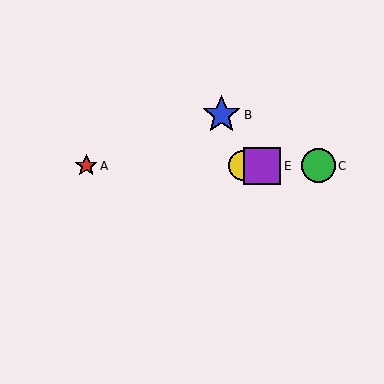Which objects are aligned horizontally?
Objects A, C, D, E are aligned horizontally.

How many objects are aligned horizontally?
4 objects (A, C, D, E) are aligned horizontally.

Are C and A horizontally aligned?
Yes, both are at y≈166.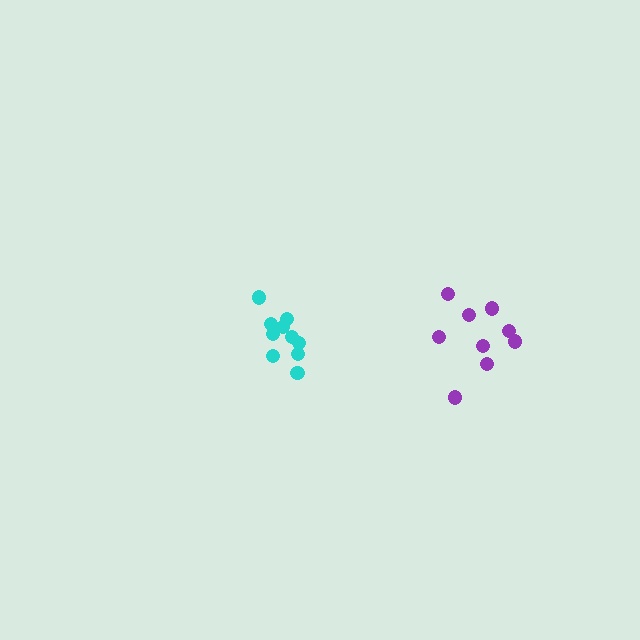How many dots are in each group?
Group 1: 10 dots, Group 2: 9 dots (19 total).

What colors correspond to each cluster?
The clusters are colored: cyan, purple.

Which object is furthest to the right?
The purple cluster is rightmost.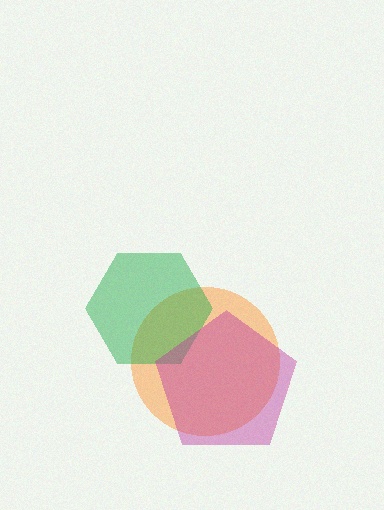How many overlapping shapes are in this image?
There are 3 overlapping shapes in the image.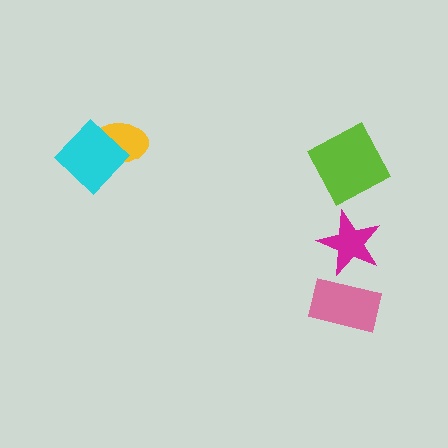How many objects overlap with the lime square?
0 objects overlap with the lime square.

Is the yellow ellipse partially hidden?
Yes, it is partially covered by another shape.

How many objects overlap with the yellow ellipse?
1 object overlaps with the yellow ellipse.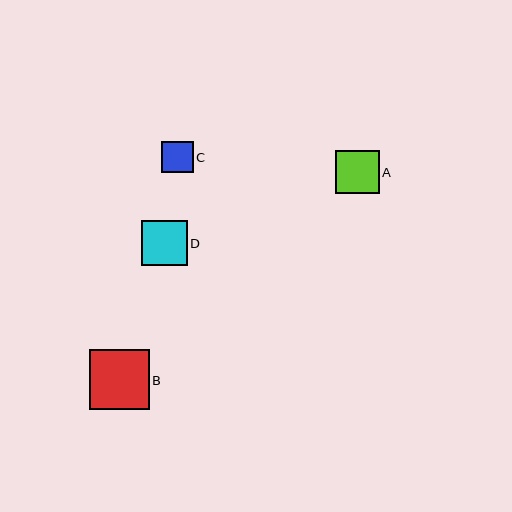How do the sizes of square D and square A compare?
Square D and square A are approximately the same size.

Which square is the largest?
Square B is the largest with a size of approximately 60 pixels.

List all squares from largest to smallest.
From largest to smallest: B, D, A, C.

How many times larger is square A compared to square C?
Square A is approximately 1.4 times the size of square C.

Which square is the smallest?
Square C is the smallest with a size of approximately 32 pixels.